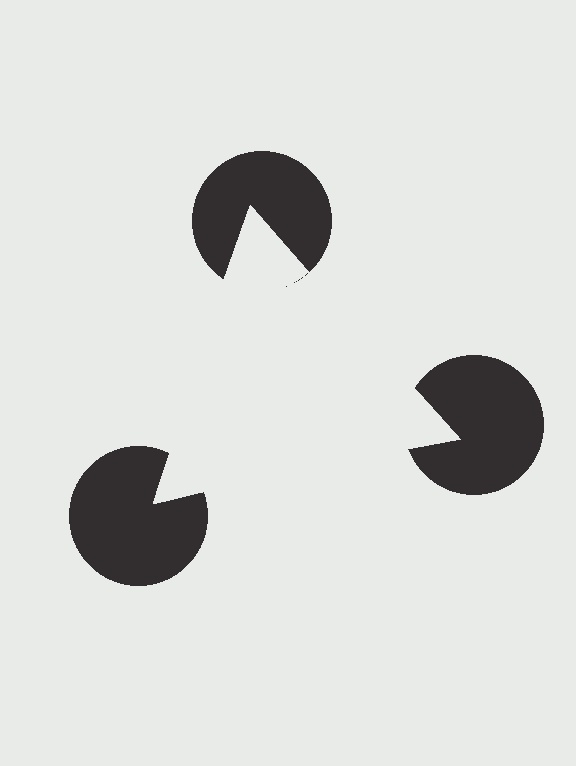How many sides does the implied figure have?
3 sides.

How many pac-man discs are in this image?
There are 3 — one at each vertex of the illusory triangle.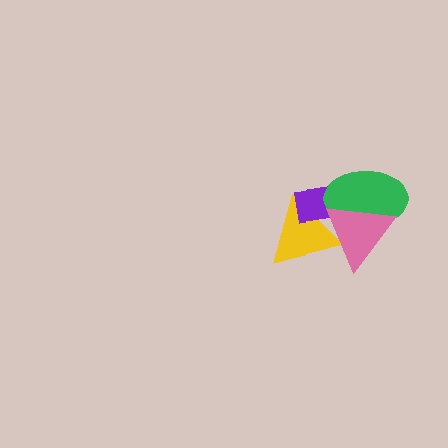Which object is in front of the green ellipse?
The pink triangle is in front of the green ellipse.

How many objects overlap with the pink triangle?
3 objects overlap with the pink triangle.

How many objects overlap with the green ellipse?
3 objects overlap with the green ellipse.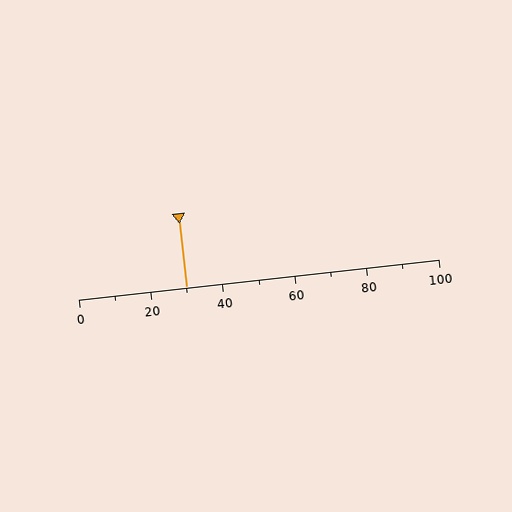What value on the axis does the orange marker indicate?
The marker indicates approximately 30.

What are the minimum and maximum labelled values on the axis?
The axis runs from 0 to 100.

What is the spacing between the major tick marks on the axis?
The major ticks are spaced 20 apart.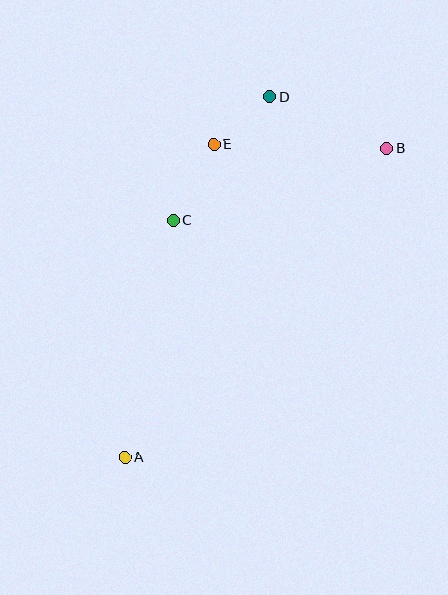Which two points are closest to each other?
Points D and E are closest to each other.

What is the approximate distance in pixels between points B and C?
The distance between B and C is approximately 225 pixels.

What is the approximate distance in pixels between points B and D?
The distance between B and D is approximately 128 pixels.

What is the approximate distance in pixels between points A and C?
The distance between A and C is approximately 242 pixels.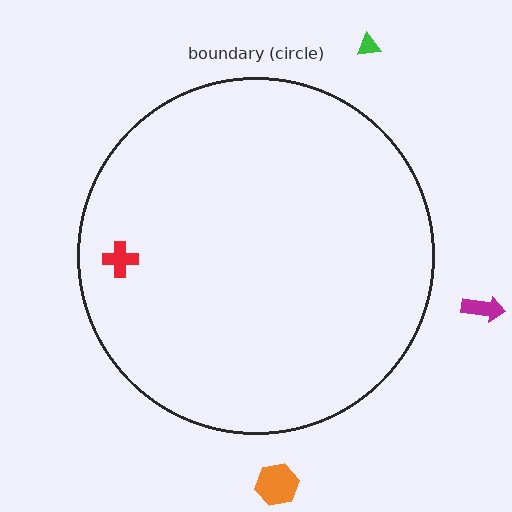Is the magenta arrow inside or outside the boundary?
Outside.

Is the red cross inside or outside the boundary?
Inside.